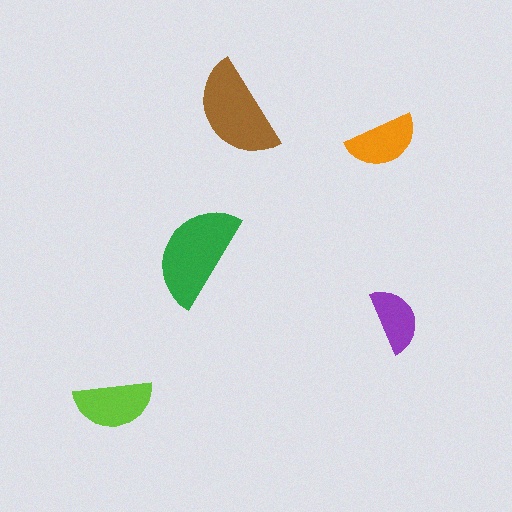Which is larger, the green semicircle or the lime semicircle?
The green one.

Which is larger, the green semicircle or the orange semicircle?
The green one.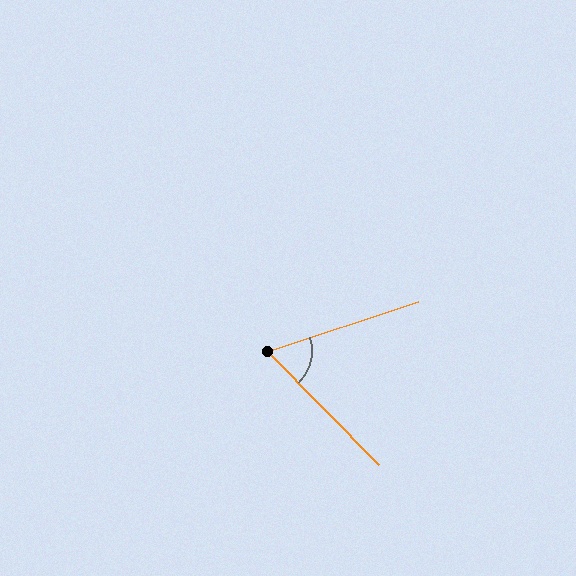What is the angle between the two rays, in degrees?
Approximately 64 degrees.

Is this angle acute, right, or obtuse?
It is acute.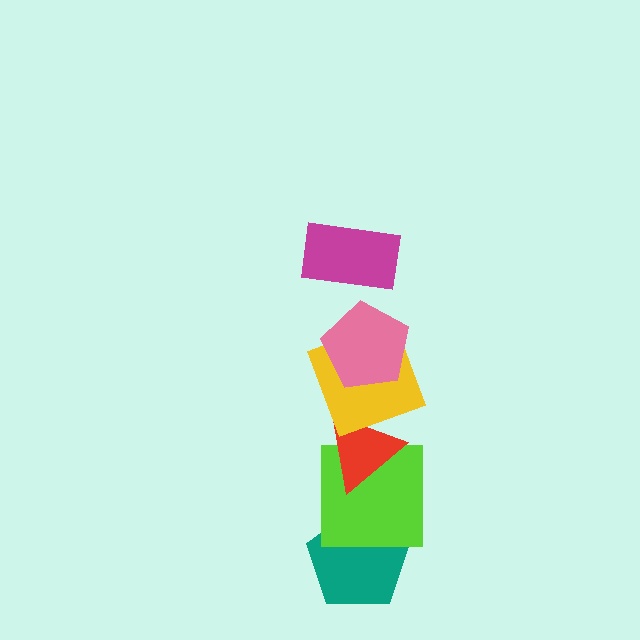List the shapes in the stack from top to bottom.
From top to bottom: the magenta rectangle, the pink pentagon, the yellow square, the red triangle, the lime square, the teal pentagon.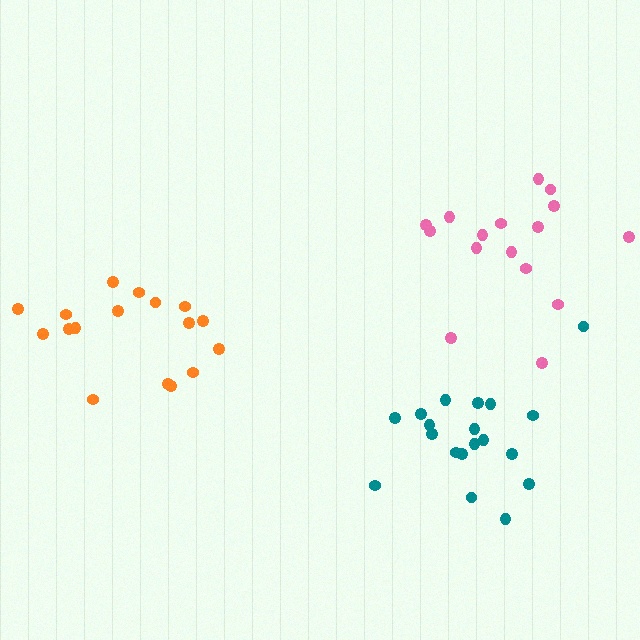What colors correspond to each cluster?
The clusters are colored: teal, orange, pink.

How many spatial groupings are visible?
There are 3 spatial groupings.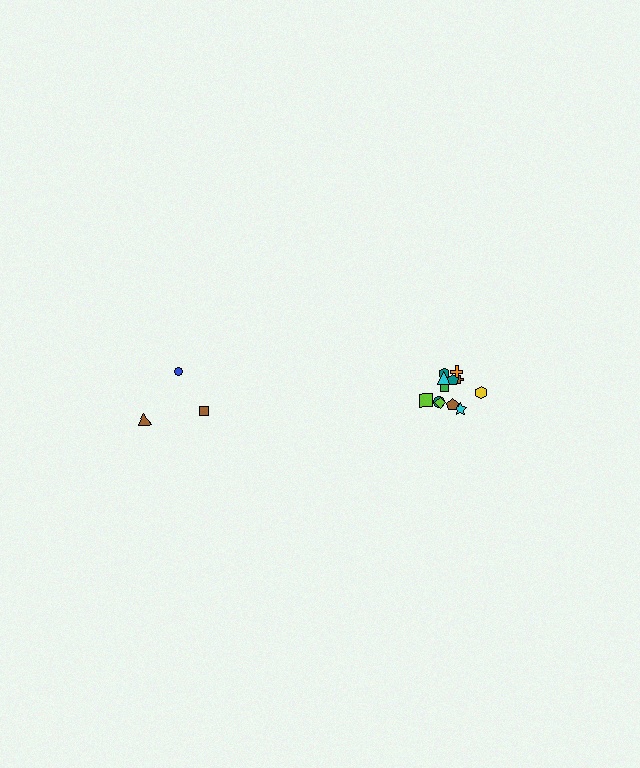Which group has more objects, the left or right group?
The right group.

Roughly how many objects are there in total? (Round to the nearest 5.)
Roughly 15 objects in total.